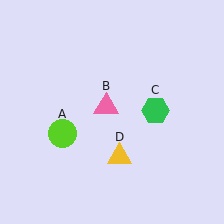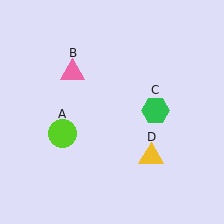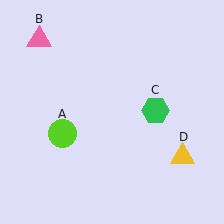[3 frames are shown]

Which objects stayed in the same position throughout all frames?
Lime circle (object A) and green hexagon (object C) remained stationary.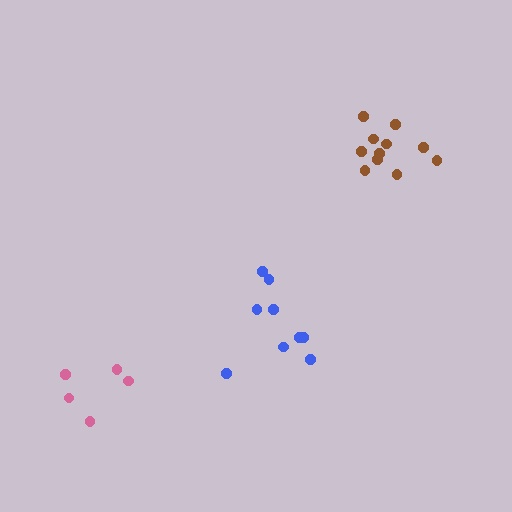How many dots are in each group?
Group 1: 5 dots, Group 2: 9 dots, Group 3: 11 dots (25 total).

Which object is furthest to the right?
The brown cluster is rightmost.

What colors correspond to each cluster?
The clusters are colored: pink, blue, brown.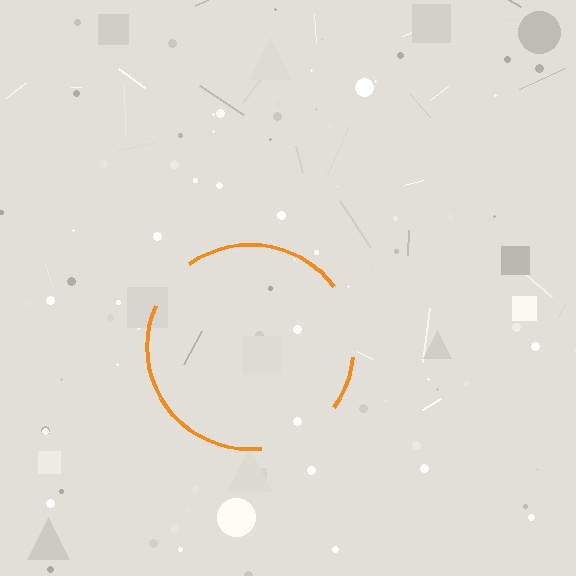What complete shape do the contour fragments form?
The contour fragments form a circle.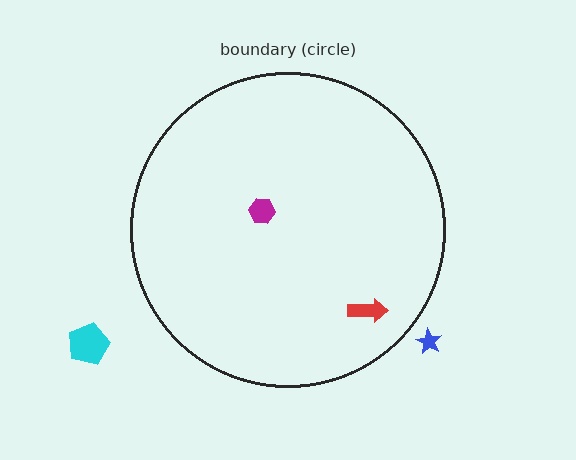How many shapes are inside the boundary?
2 inside, 2 outside.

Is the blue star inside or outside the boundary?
Outside.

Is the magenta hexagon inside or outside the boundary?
Inside.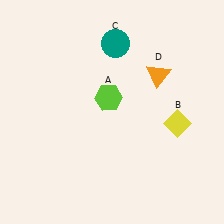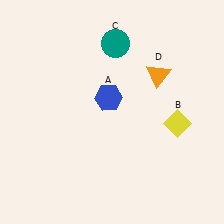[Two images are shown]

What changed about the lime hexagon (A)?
In Image 1, A is lime. In Image 2, it changed to blue.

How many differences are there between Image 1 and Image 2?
There is 1 difference between the two images.